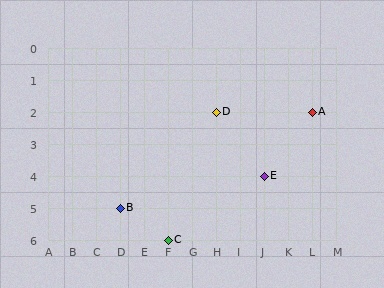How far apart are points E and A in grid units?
Points E and A are 2 columns and 2 rows apart (about 2.8 grid units diagonally).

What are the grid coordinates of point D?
Point D is at grid coordinates (H, 2).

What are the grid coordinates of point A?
Point A is at grid coordinates (L, 2).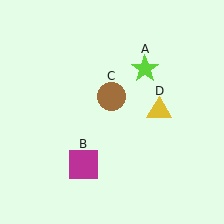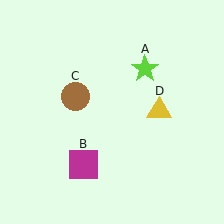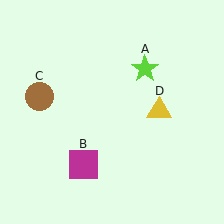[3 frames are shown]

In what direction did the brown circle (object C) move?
The brown circle (object C) moved left.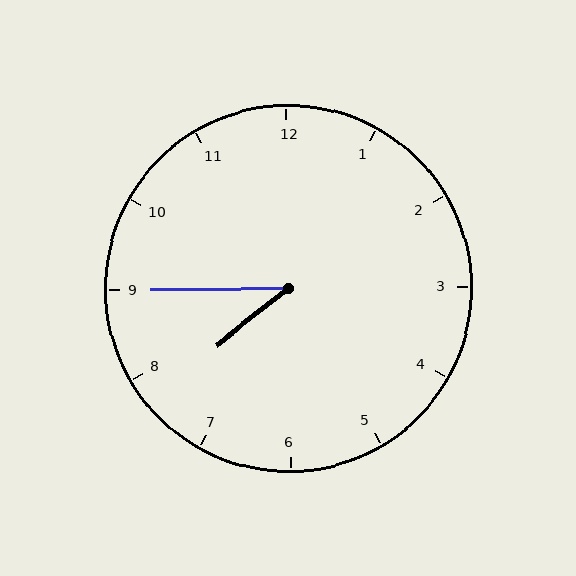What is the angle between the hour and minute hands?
Approximately 38 degrees.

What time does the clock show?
7:45.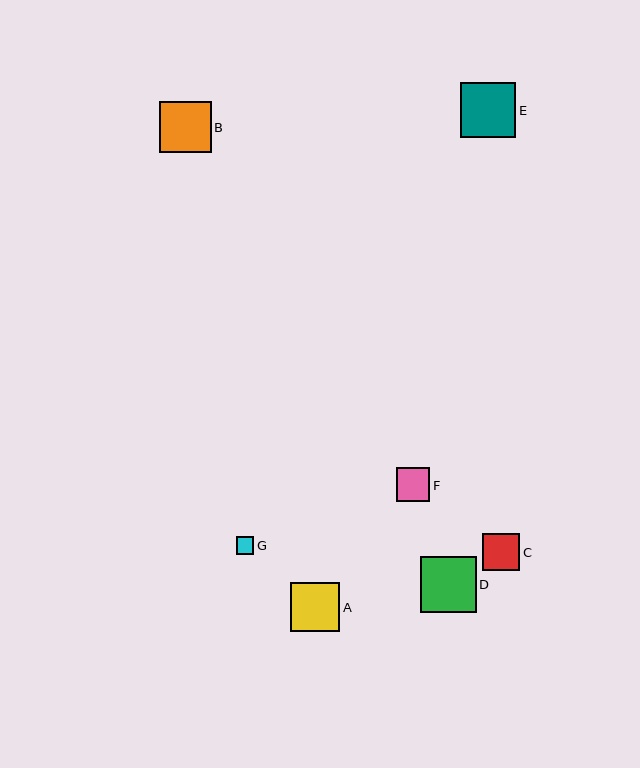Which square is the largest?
Square E is the largest with a size of approximately 56 pixels.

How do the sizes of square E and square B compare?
Square E and square B are approximately the same size.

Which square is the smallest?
Square G is the smallest with a size of approximately 18 pixels.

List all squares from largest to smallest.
From largest to smallest: E, D, B, A, C, F, G.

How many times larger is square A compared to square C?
Square A is approximately 1.3 times the size of square C.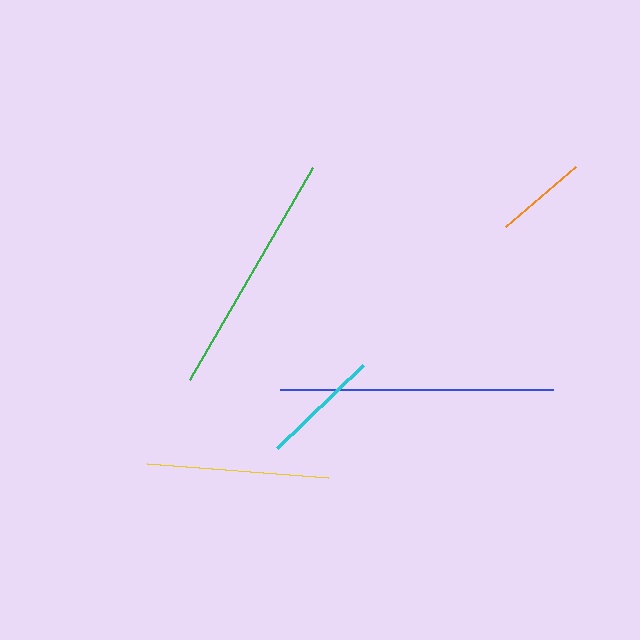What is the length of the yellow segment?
The yellow segment is approximately 181 pixels long.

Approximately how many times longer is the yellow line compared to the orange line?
The yellow line is approximately 2.0 times the length of the orange line.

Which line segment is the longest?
The blue line is the longest at approximately 272 pixels.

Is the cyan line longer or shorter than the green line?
The green line is longer than the cyan line.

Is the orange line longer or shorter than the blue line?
The blue line is longer than the orange line.